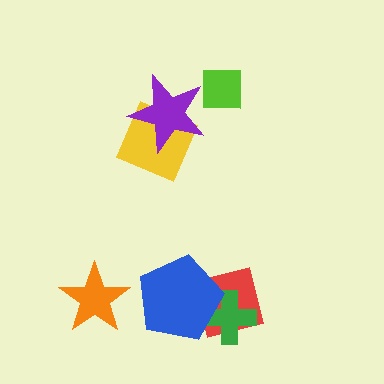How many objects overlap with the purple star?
2 objects overlap with the purple star.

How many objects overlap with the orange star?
0 objects overlap with the orange star.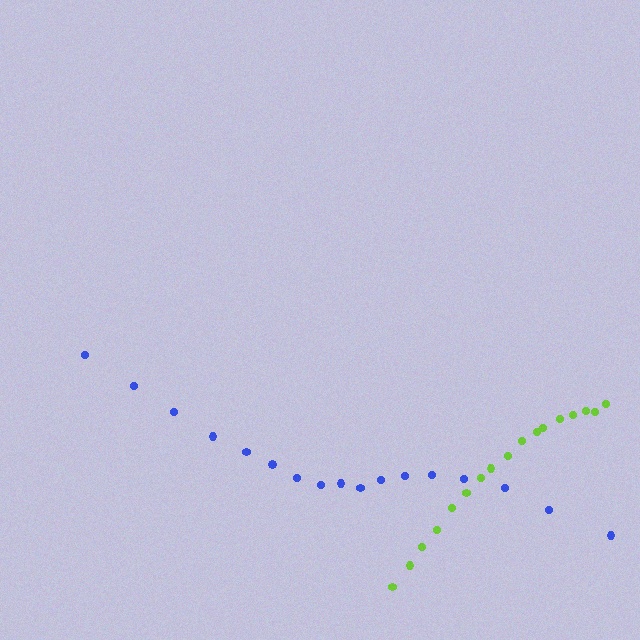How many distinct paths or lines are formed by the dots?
There are 2 distinct paths.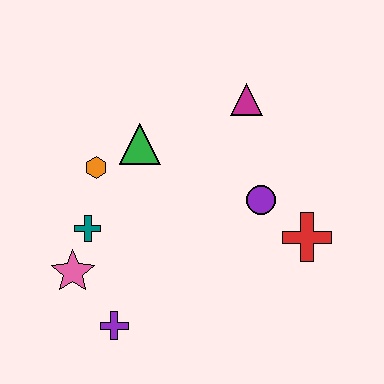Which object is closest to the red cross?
The purple circle is closest to the red cross.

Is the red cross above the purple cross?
Yes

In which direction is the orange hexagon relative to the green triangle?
The orange hexagon is to the left of the green triangle.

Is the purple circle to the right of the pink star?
Yes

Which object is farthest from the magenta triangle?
The purple cross is farthest from the magenta triangle.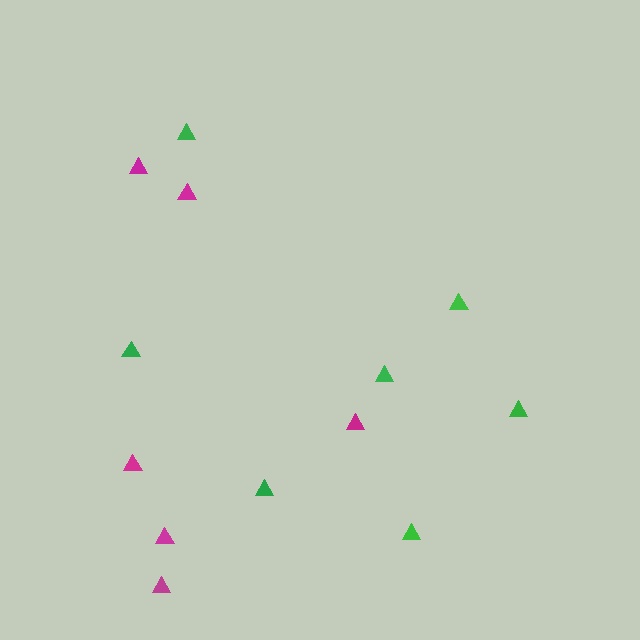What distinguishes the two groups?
There are 2 groups: one group of magenta triangles (6) and one group of green triangles (7).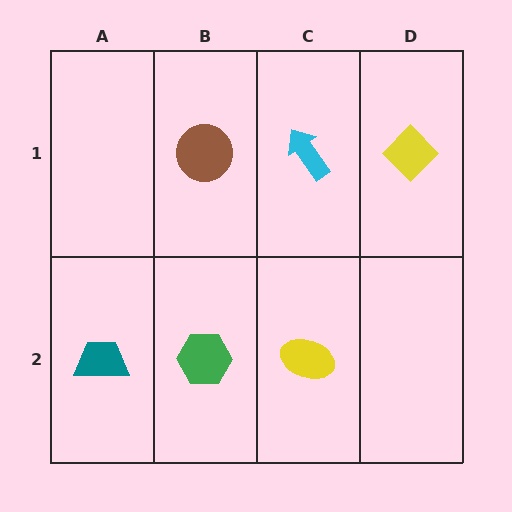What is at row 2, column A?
A teal trapezoid.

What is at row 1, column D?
A yellow diamond.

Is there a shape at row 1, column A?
No, that cell is empty.